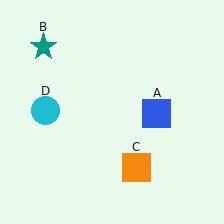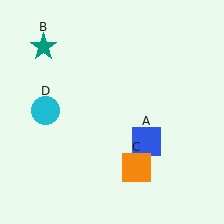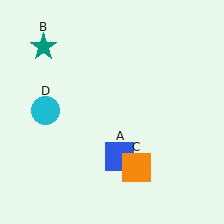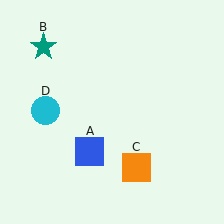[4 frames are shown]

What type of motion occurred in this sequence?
The blue square (object A) rotated clockwise around the center of the scene.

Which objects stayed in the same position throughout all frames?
Teal star (object B) and orange square (object C) and cyan circle (object D) remained stationary.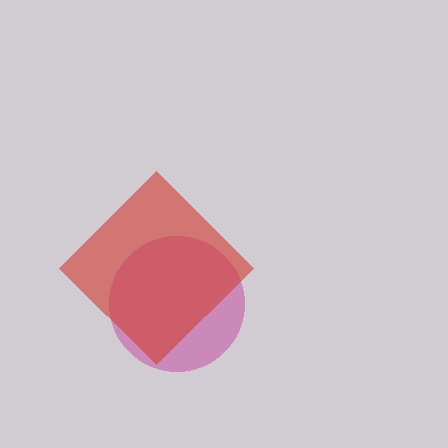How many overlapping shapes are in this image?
There are 2 overlapping shapes in the image.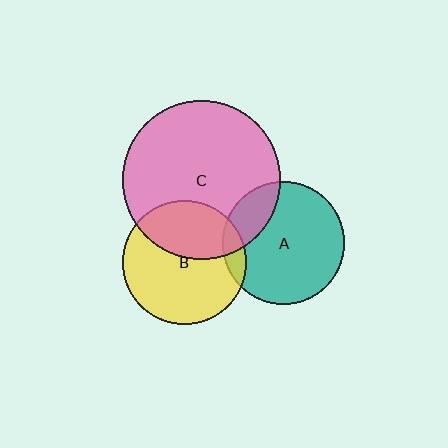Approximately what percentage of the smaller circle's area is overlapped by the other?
Approximately 35%.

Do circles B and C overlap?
Yes.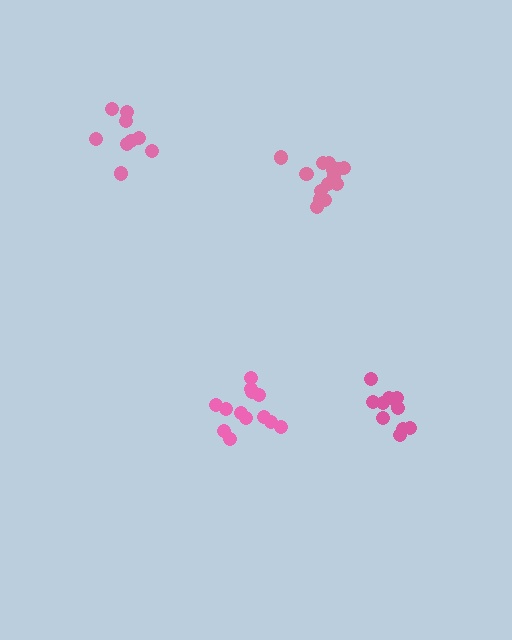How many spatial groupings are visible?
There are 4 spatial groupings.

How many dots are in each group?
Group 1: 14 dots, Group 2: 13 dots, Group 3: 11 dots, Group 4: 9 dots (47 total).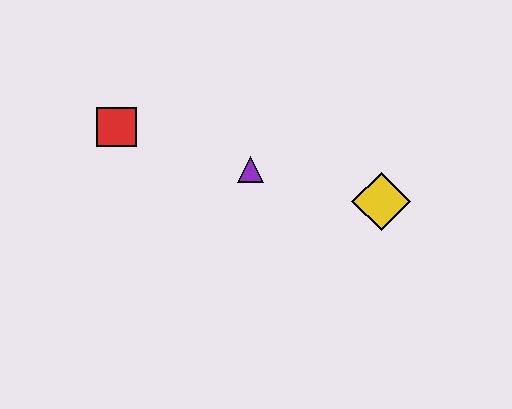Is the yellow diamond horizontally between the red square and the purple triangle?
No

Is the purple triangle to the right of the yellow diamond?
No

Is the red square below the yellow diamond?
No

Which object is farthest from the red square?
The yellow diamond is farthest from the red square.